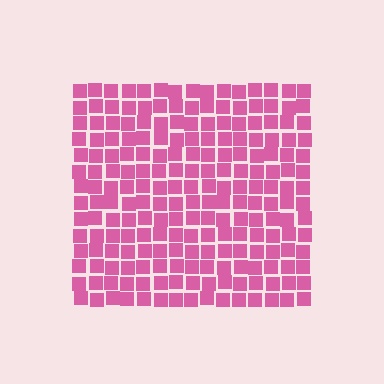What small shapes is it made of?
It is made of small squares.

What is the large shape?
The large shape is a square.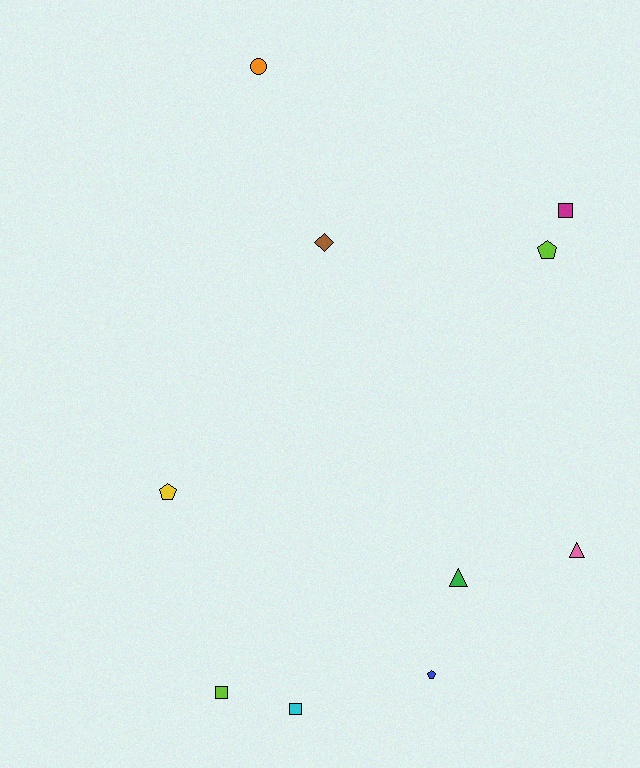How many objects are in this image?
There are 10 objects.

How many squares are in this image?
There are 3 squares.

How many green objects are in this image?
There is 1 green object.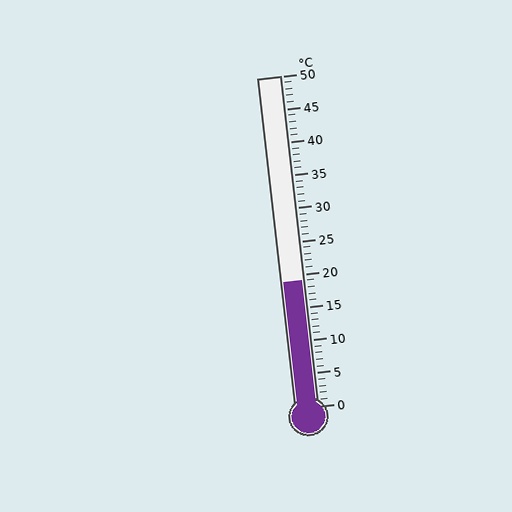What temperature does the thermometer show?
The thermometer shows approximately 19°C.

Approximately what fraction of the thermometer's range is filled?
The thermometer is filled to approximately 40% of its range.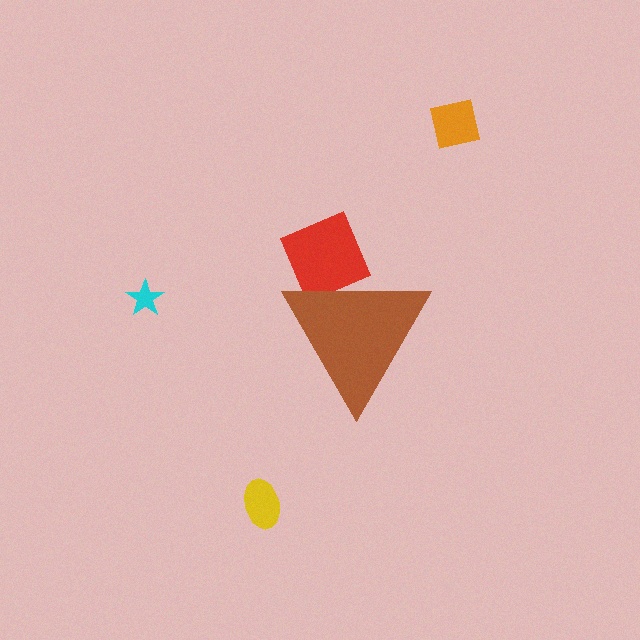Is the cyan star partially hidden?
No, the cyan star is fully visible.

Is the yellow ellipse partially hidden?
No, the yellow ellipse is fully visible.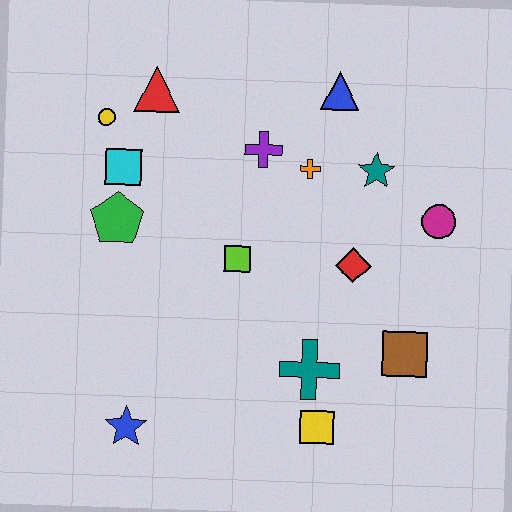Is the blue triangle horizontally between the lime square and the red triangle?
No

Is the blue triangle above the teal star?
Yes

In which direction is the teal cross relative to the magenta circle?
The teal cross is below the magenta circle.